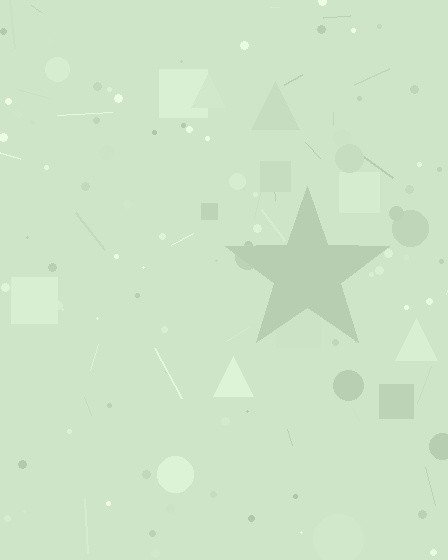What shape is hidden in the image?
A star is hidden in the image.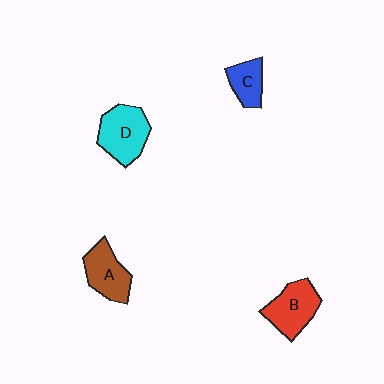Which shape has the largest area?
Shape D (cyan).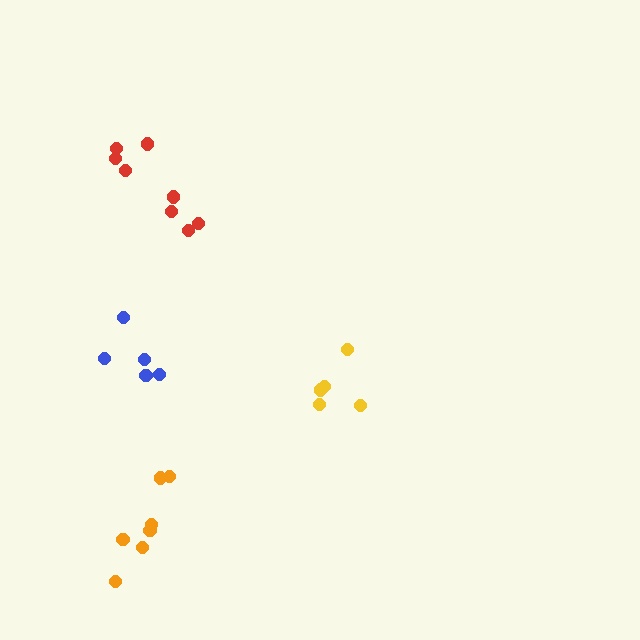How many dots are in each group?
Group 1: 7 dots, Group 2: 5 dots, Group 3: 5 dots, Group 4: 8 dots (25 total).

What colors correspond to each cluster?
The clusters are colored: orange, blue, yellow, red.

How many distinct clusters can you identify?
There are 4 distinct clusters.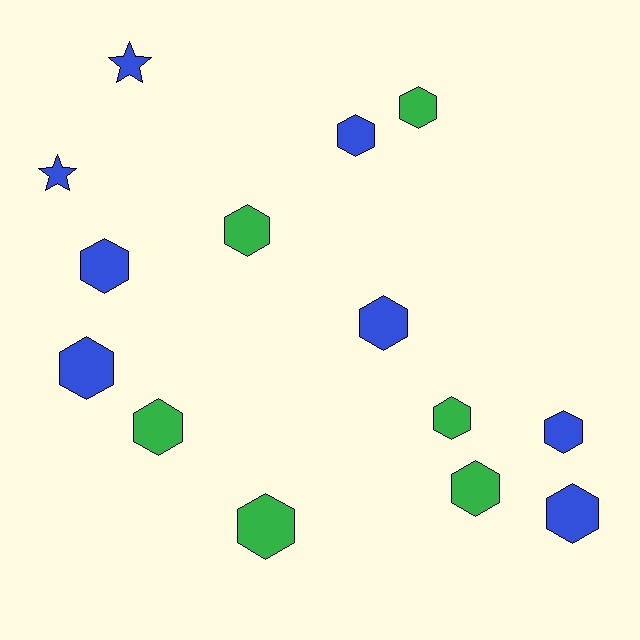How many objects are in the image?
There are 14 objects.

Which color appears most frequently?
Blue, with 8 objects.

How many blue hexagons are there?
There are 6 blue hexagons.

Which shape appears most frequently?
Hexagon, with 12 objects.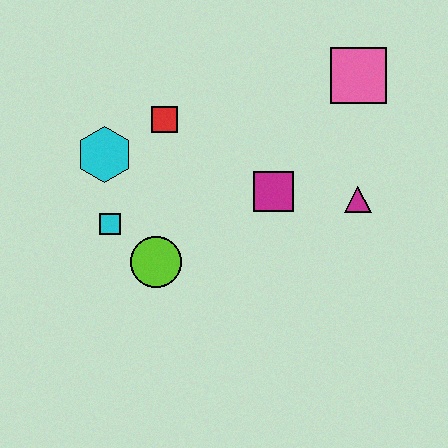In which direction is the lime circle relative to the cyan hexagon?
The lime circle is below the cyan hexagon.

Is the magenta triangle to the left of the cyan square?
No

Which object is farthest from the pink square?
The cyan square is farthest from the pink square.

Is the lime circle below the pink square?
Yes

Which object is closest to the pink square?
The magenta triangle is closest to the pink square.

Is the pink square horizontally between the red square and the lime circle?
No